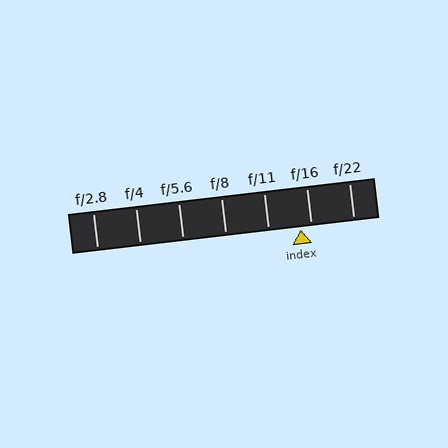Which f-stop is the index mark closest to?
The index mark is closest to f/16.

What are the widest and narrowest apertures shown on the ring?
The widest aperture shown is f/2.8 and the narrowest is f/22.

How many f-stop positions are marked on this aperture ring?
There are 7 f-stop positions marked.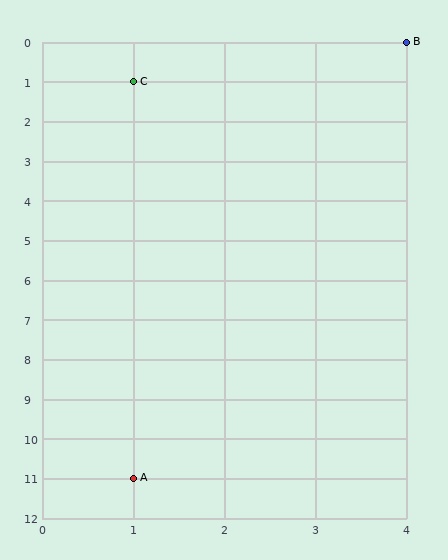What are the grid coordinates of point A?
Point A is at grid coordinates (1, 11).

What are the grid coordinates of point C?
Point C is at grid coordinates (1, 1).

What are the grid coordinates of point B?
Point B is at grid coordinates (4, 0).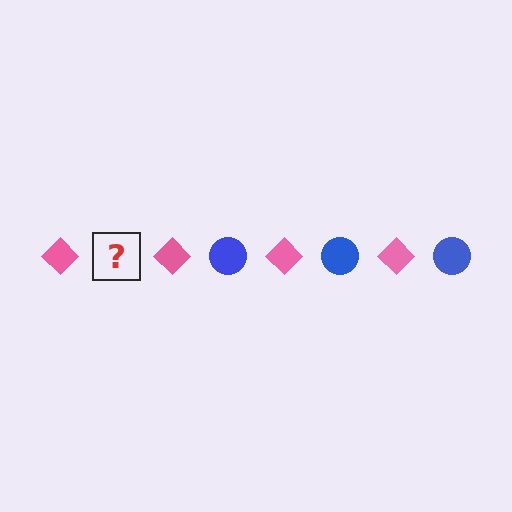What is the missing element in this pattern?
The missing element is a blue circle.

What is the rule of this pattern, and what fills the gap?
The rule is that the pattern alternates between pink diamond and blue circle. The gap should be filled with a blue circle.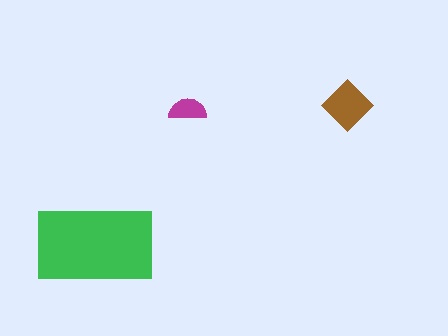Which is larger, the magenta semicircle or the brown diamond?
The brown diamond.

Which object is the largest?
The green rectangle.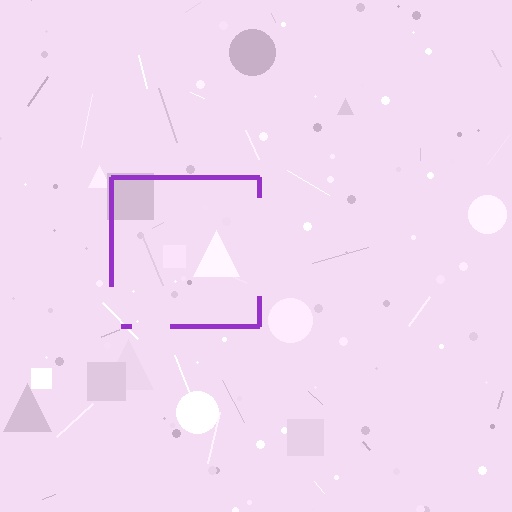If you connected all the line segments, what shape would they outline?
They would outline a square.